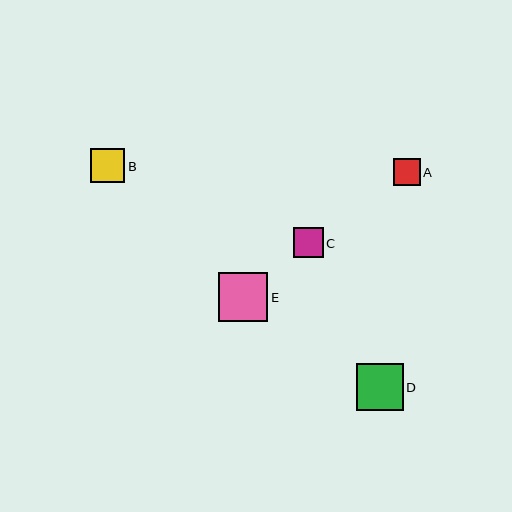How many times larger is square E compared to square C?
Square E is approximately 1.6 times the size of square C.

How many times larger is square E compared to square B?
Square E is approximately 1.4 times the size of square B.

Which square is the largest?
Square E is the largest with a size of approximately 49 pixels.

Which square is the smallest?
Square A is the smallest with a size of approximately 27 pixels.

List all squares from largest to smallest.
From largest to smallest: E, D, B, C, A.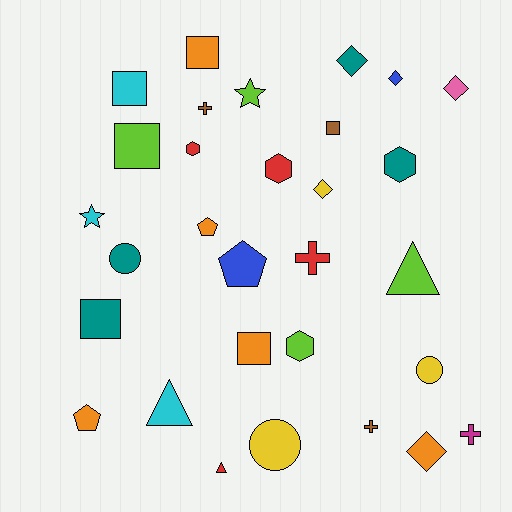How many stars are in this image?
There are 2 stars.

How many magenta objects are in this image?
There is 1 magenta object.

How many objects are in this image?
There are 30 objects.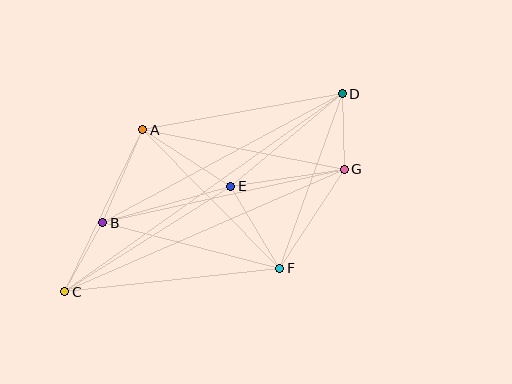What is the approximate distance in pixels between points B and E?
The distance between B and E is approximately 133 pixels.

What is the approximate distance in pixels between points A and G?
The distance between A and G is approximately 205 pixels.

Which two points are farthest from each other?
Points C and D are farthest from each other.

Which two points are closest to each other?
Points D and G are closest to each other.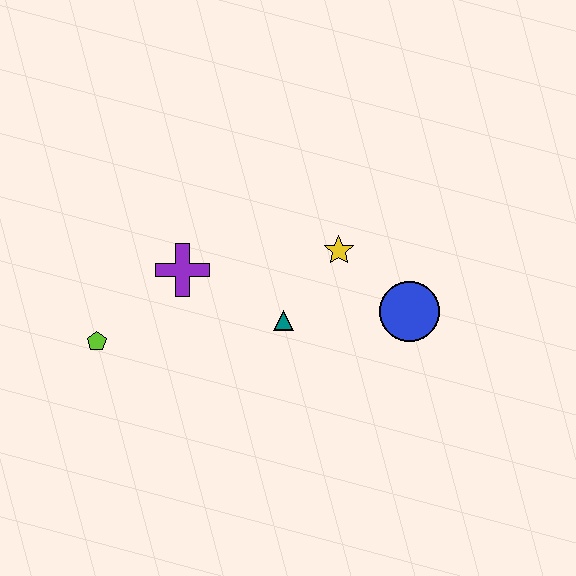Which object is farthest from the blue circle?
The lime pentagon is farthest from the blue circle.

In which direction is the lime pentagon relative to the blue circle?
The lime pentagon is to the left of the blue circle.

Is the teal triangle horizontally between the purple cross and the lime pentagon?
No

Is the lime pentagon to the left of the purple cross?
Yes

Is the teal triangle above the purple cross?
No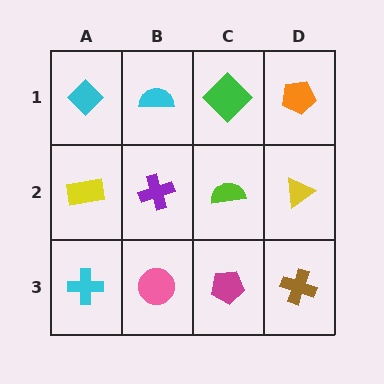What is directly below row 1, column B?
A purple cross.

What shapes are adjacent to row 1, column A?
A yellow rectangle (row 2, column A), a cyan semicircle (row 1, column B).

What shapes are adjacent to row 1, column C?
A lime semicircle (row 2, column C), a cyan semicircle (row 1, column B), an orange pentagon (row 1, column D).